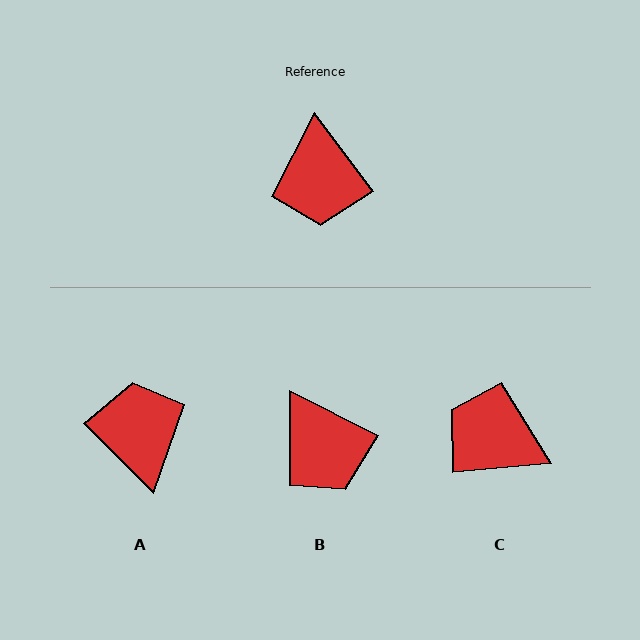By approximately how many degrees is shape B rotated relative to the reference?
Approximately 27 degrees counter-clockwise.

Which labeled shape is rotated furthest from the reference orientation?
A, about 172 degrees away.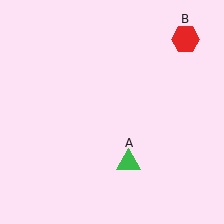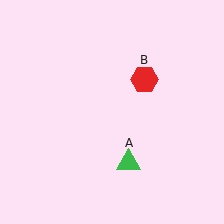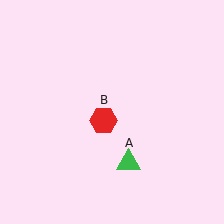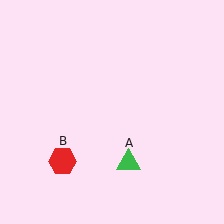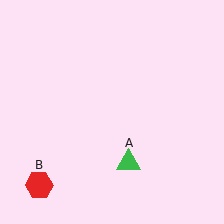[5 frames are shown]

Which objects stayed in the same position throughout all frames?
Green triangle (object A) remained stationary.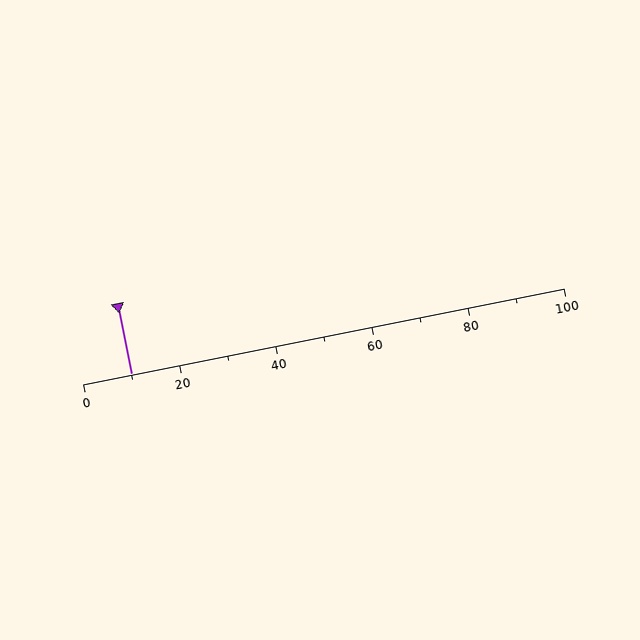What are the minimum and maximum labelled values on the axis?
The axis runs from 0 to 100.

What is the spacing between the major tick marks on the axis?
The major ticks are spaced 20 apart.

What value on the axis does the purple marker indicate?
The marker indicates approximately 10.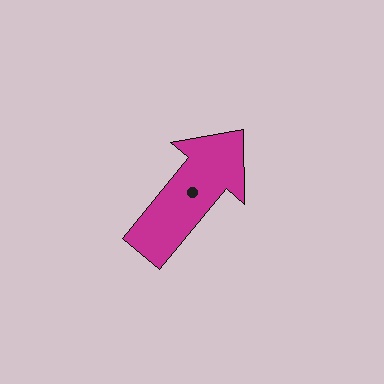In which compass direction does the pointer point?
Northeast.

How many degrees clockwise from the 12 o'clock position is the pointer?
Approximately 40 degrees.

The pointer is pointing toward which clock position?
Roughly 1 o'clock.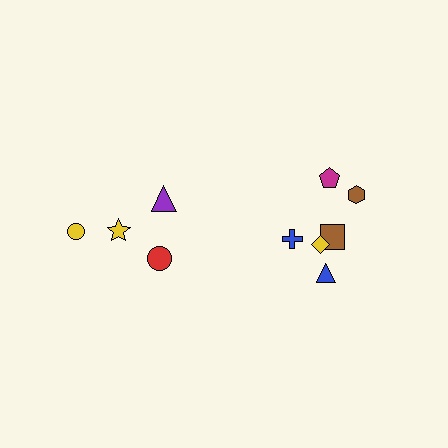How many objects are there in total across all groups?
There are 10 objects.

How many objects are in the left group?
There are 4 objects.